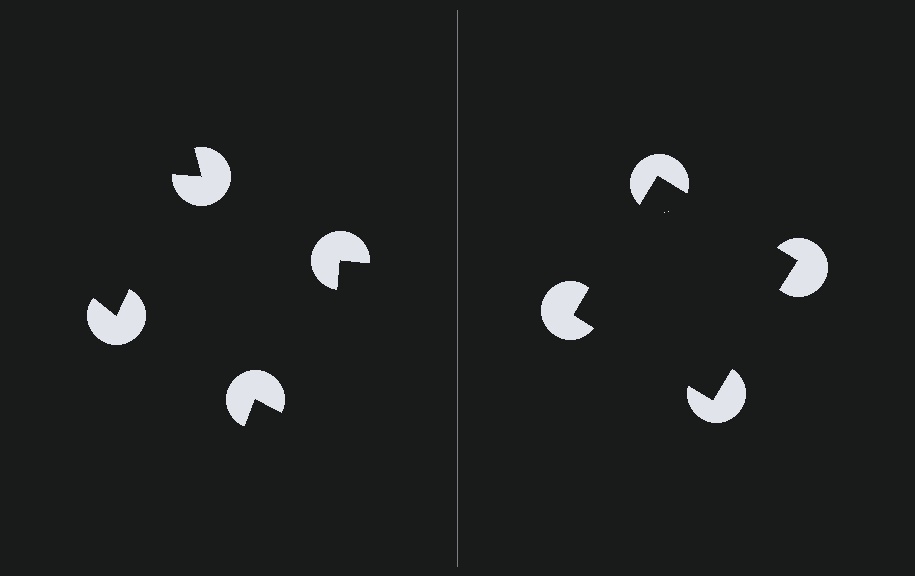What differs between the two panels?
The pac-man discs are positioned identically on both sides; only the wedge orientations differ. On the right they align to a square; on the left they are misaligned.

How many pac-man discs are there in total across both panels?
8 — 4 on each side.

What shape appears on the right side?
An illusory square.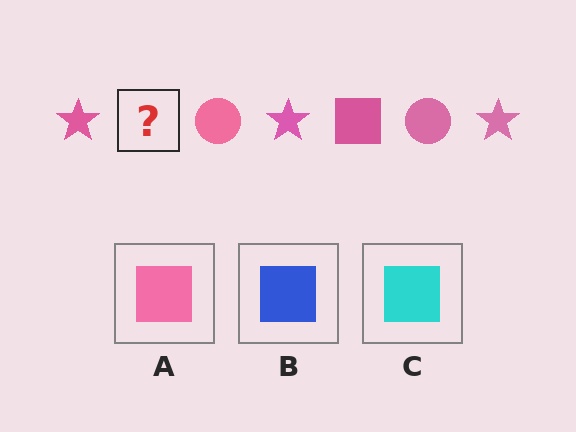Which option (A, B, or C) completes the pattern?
A.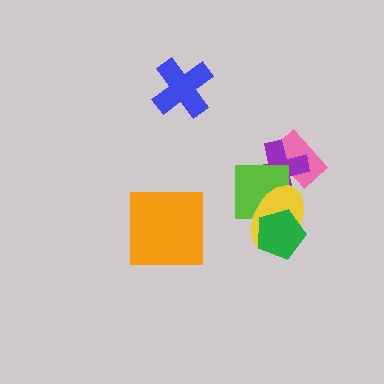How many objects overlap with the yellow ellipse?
3 objects overlap with the yellow ellipse.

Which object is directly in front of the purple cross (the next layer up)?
The lime square is directly in front of the purple cross.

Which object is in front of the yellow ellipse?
The green pentagon is in front of the yellow ellipse.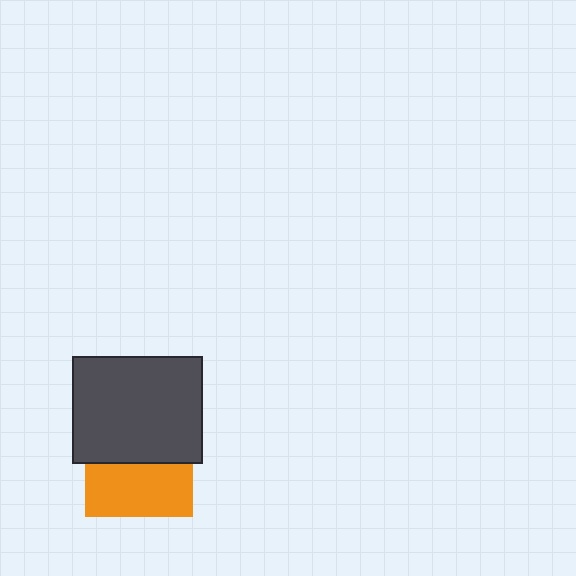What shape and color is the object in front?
The object in front is a dark gray rectangle.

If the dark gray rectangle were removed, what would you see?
You would see the complete orange square.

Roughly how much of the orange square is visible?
About half of it is visible (roughly 49%).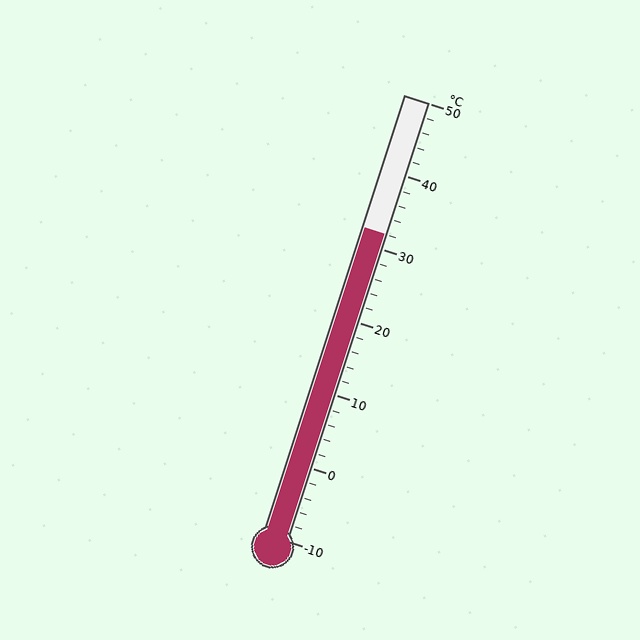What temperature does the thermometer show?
The thermometer shows approximately 32°C.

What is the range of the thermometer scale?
The thermometer scale ranges from -10°C to 50°C.